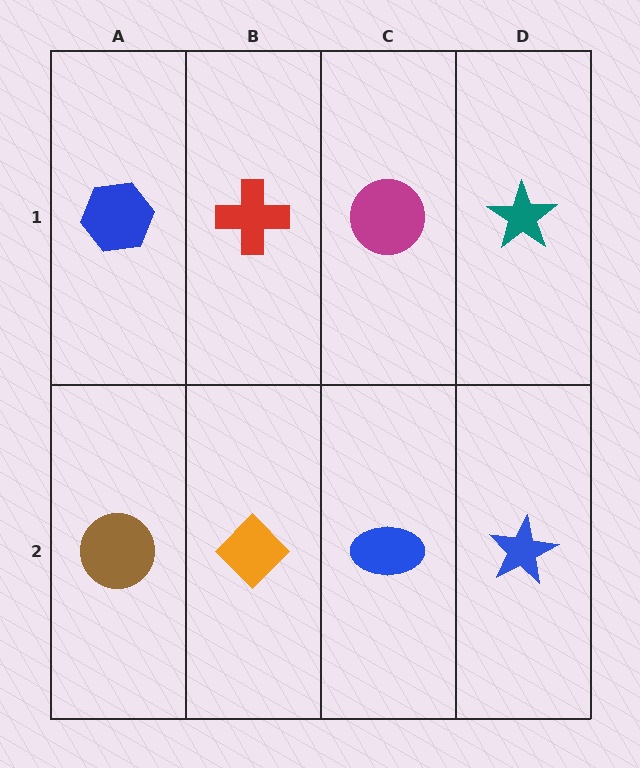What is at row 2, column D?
A blue star.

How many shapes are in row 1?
4 shapes.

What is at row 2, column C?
A blue ellipse.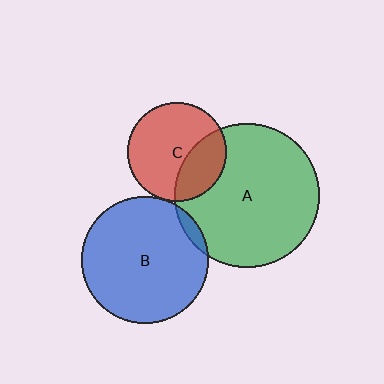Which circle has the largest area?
Circle A (green).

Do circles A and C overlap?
Yes.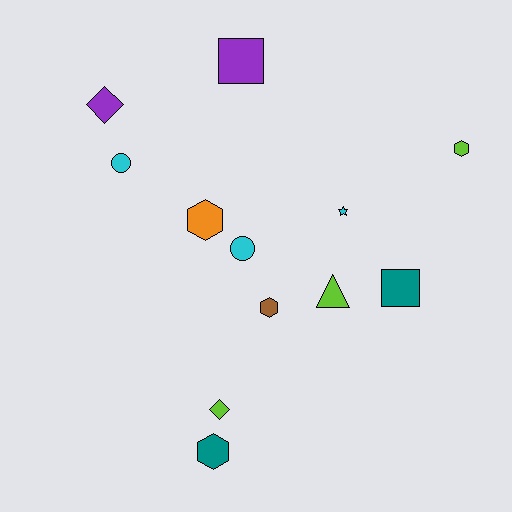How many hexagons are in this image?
There are 4 hexagons.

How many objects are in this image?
There are 12 objects.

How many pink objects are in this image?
There are no pink objects.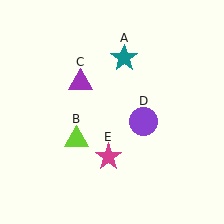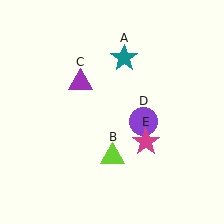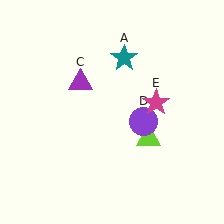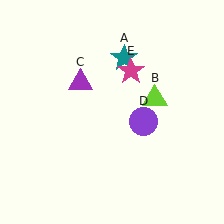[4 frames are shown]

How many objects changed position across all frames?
2 objects changed position: lime triangle (object B), magenta star (object E).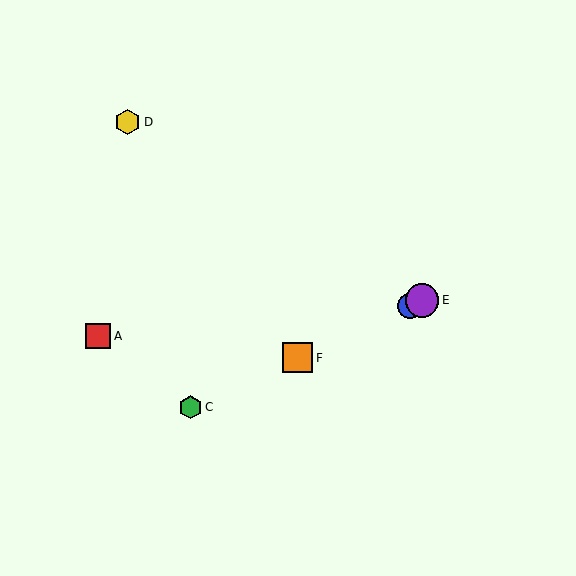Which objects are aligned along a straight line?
Objects B, C, E, F are aligned along a straight line.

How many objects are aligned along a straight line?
4 objects (B, C, E, F) are aligned along a straight line.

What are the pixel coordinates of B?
Object B is at (410, 306).